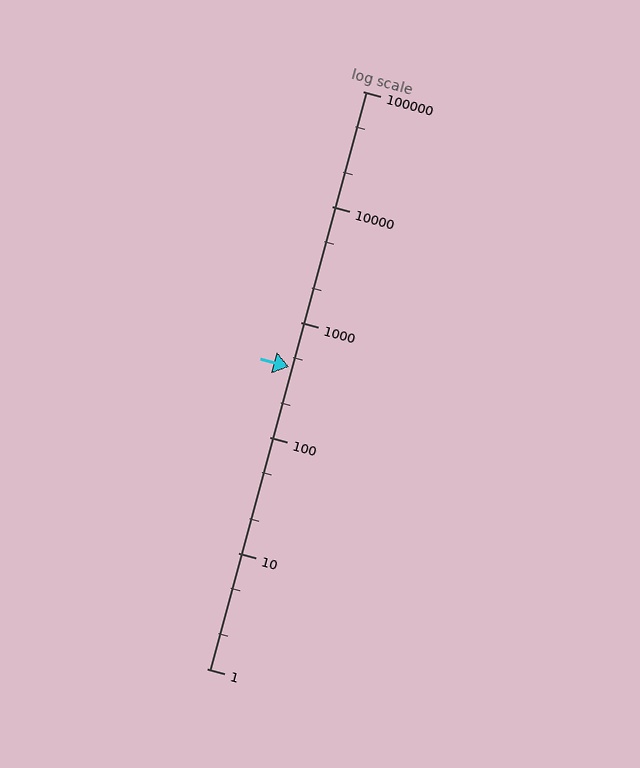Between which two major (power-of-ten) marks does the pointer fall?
The pointer is between 100 and 1000.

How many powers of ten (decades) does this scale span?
The scale spans 5 decades, from 1 to 100000.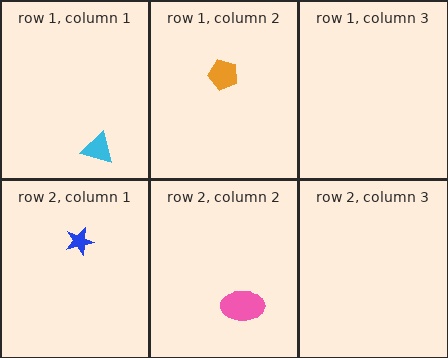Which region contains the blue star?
The row 2, column 1 region.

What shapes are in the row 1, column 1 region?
The cyan triangle.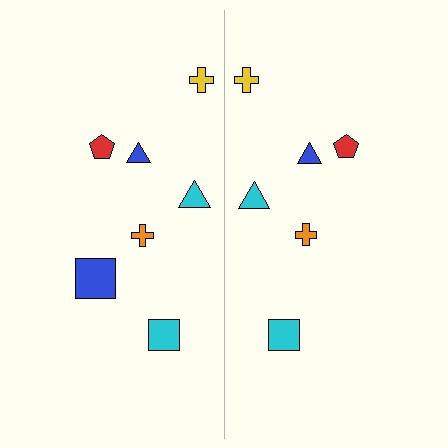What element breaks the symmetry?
A blue square is missing from the right side.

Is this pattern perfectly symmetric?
No, the pattern is not perfectly symmetric. A blue square is missing from the right side.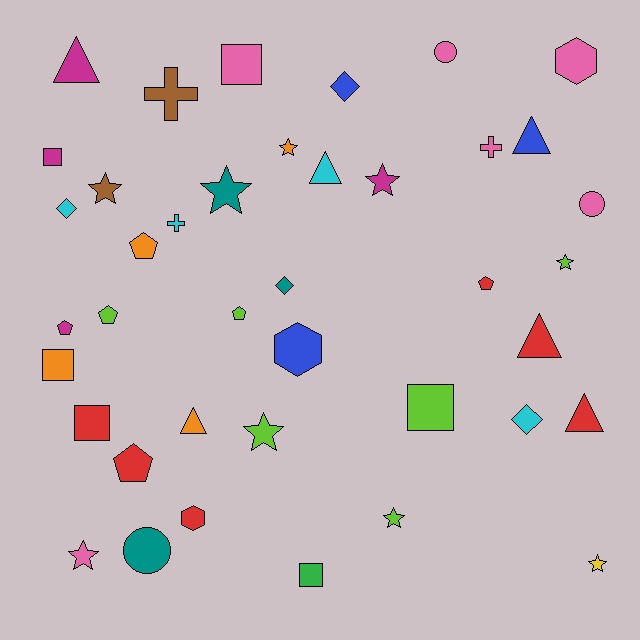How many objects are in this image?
There are 40 objects.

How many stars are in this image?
There are 9 stars.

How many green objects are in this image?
There is 1 green object.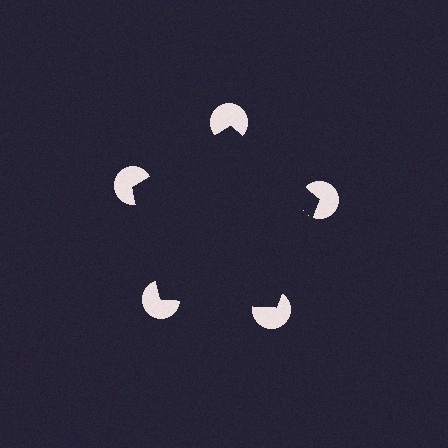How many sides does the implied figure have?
5 sides.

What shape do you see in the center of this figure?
An illusory pentagon — its edges are inferred from the aligned wedge cuts in the pac-man discs, not physically drawn.